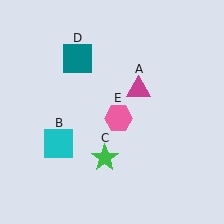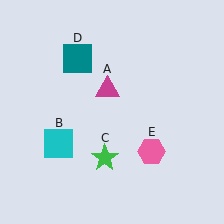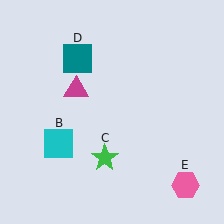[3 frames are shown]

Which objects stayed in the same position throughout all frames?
Cyan square (object B) and green star (object C) and teal square (object D) remained stationary.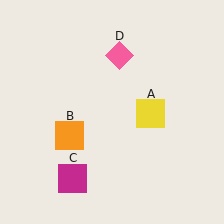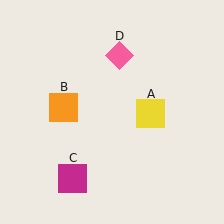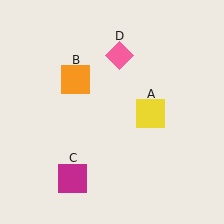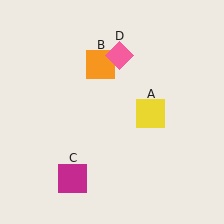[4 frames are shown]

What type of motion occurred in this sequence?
The orange square (object B) rotated clockwise around the center of the scene.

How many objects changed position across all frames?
1 object changed position: orange square (object B).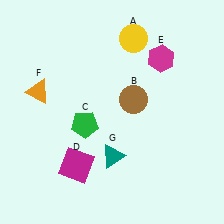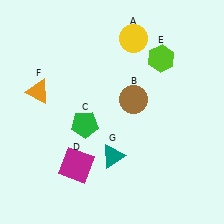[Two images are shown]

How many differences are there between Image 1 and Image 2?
There is 1 difference between the two images.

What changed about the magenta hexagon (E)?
In Image 1, E is magenta. In Image 2, it changed to lime.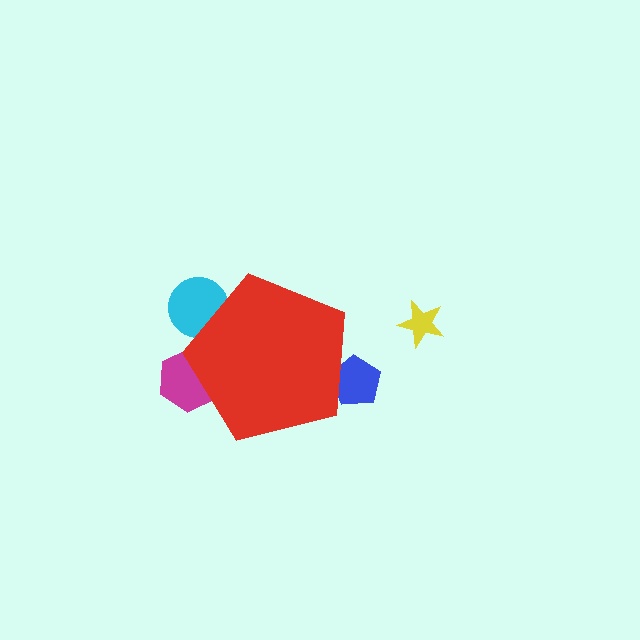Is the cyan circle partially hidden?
Yes, the cyan circle is partially hidden behind the red pentagon.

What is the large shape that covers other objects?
A red pentagon.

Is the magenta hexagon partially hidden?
Yes, the magenta hexagon is partially hidden behind the red pentagon.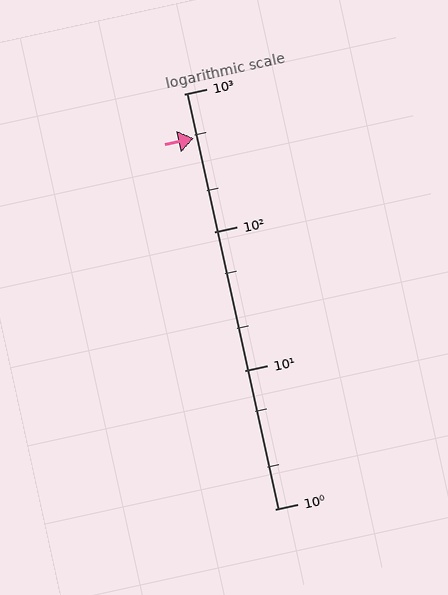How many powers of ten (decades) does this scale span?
The scale spans 3 decades, from 1 to 1000.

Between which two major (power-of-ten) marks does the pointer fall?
The pointer is between 100 and 1000.